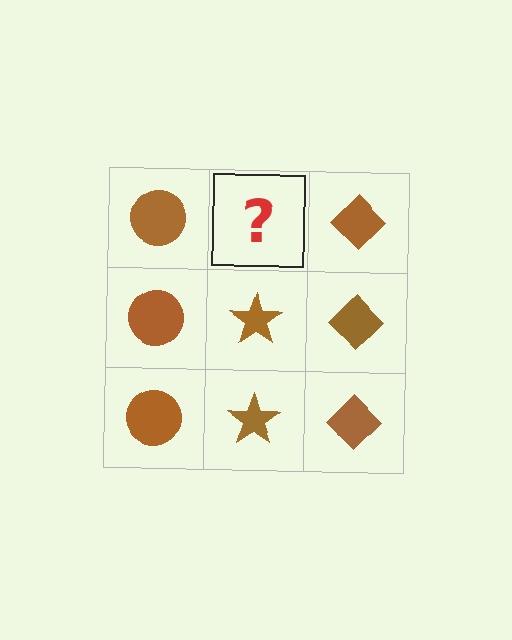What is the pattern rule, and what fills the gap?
The rule is that each column has a consistent shape. The gap should be filled with a brown star.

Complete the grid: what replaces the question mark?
The question mark should be replaced with a brown star.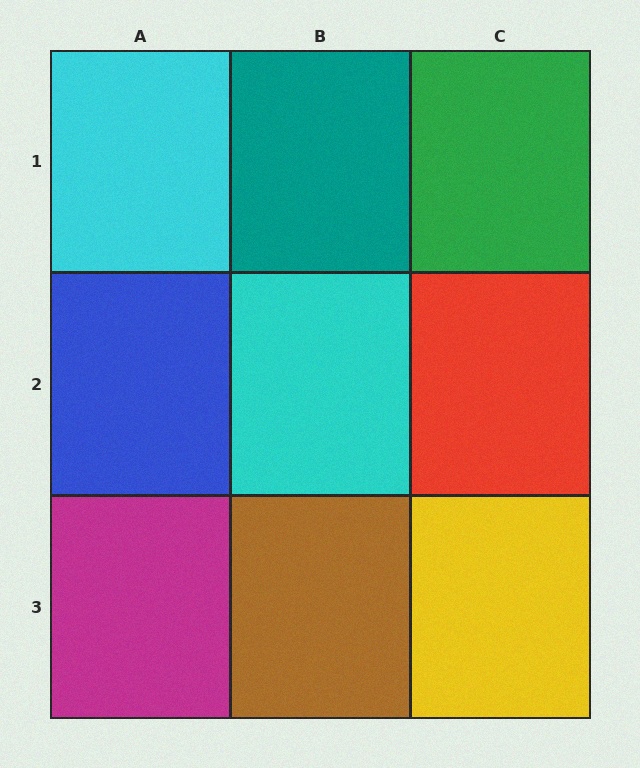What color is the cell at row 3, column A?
Magenta.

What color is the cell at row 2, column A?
Blue.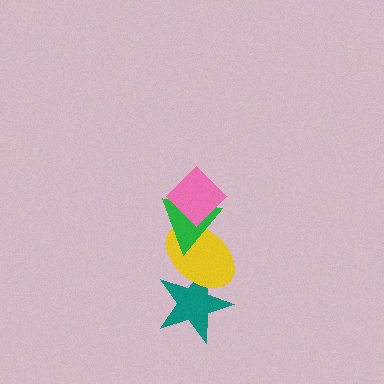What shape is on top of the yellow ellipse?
The green triangle is on top of the yellow ellipse.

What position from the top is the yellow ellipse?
The yellow ellipse is 3rd from the top.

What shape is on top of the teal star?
The yellow ellipse is on top of the teal star.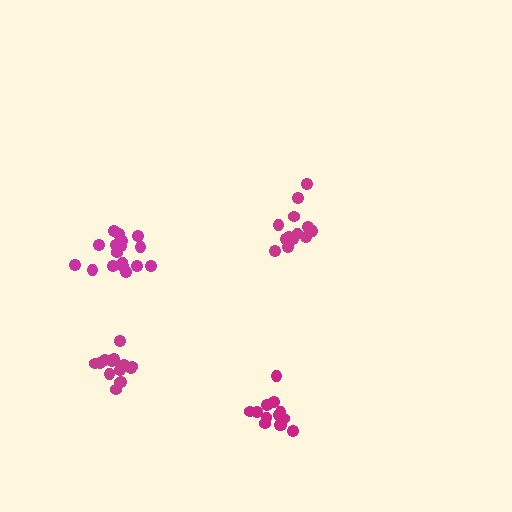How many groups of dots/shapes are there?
There are 4 groups.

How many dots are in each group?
Group 1: 13 dots, Group 2: 15 dots, Group 3: 14 dots, Group 4: 17 dots (59 total).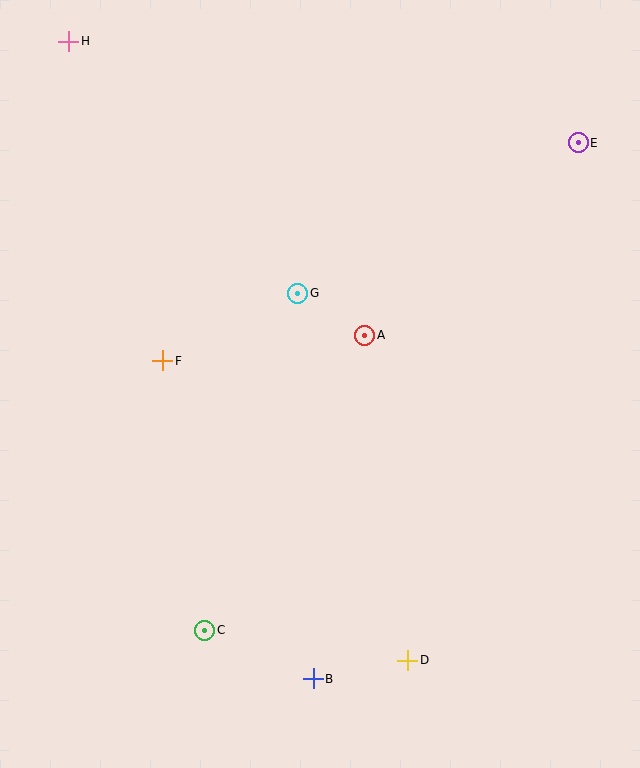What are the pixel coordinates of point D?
Point D is at (408, 660).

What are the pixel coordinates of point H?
Point H is at (69, 41).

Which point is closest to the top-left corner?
Point H is closest to the top-left corner.